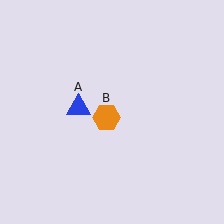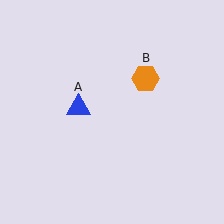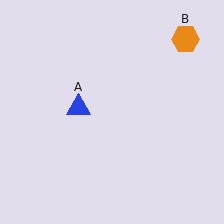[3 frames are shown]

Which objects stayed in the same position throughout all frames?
Blue triangle (object A) remained stationary.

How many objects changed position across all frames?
1 object changed position: orange hexagon (object B).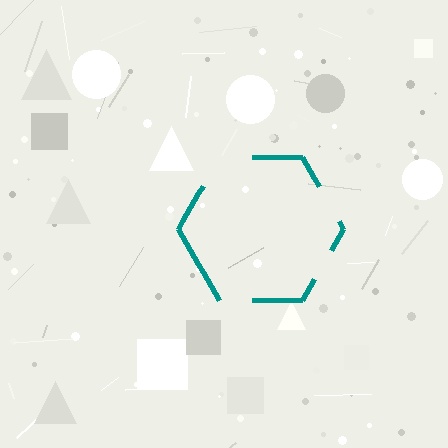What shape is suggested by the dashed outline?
The dashed outline suggests a hexagon.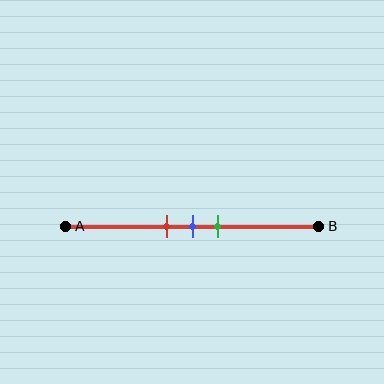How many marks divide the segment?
There are 3 marks dividing the segment.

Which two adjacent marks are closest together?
The red and blue marks are the closest adjacent pair.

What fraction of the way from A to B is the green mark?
The green mark is approximately 60% (0.6) of the way from A to B.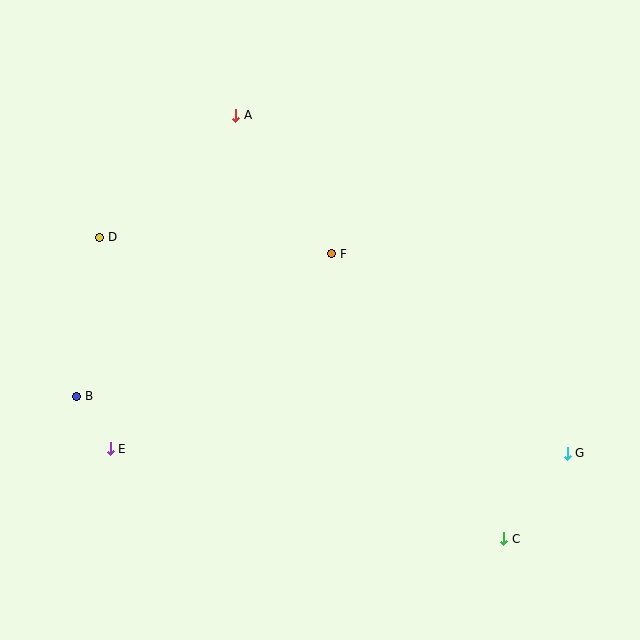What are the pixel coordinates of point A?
Point A is at (236, 115).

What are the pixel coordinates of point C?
Point C is at (504, 539).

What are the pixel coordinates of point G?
Point G is at (567, 453).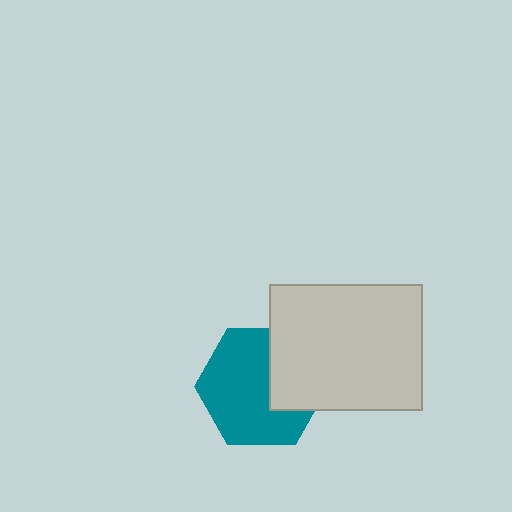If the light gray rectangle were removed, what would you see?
You would see the complete teal hexagon.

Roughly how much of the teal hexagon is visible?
Most of it is visible (roughly 68%).